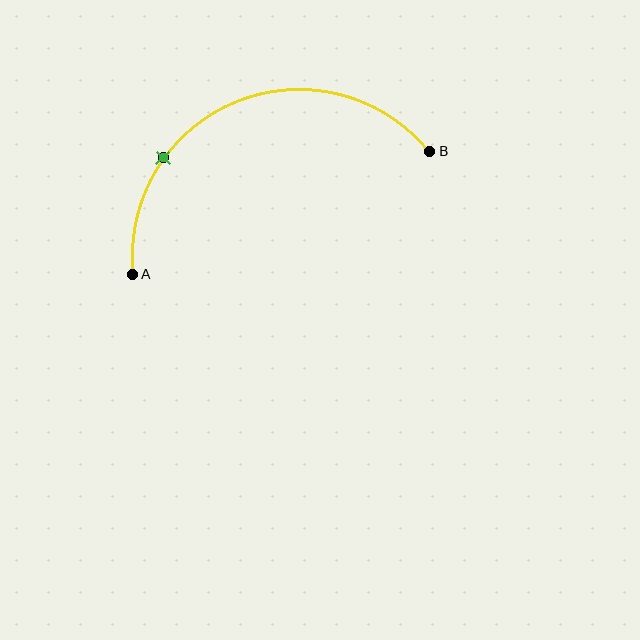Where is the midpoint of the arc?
The arc midpoint is the point on the curve farthest from the straight line joining A and B. It sits above that line.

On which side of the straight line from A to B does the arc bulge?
The arc bulges above the straight line connecting A and B.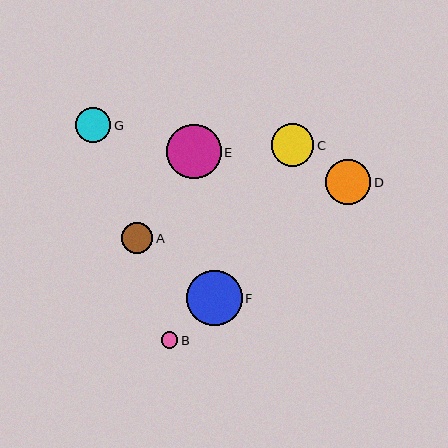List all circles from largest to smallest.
From largest to smallest: F, E, D, C, G, A, B.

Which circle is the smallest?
Circle B is the smallest with a size of approximately 17 pixels.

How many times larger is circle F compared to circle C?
Circle F is approximately 1.3 times the size of circle C.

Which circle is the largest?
Circle F is the largest with a size of approximately 55 pixels.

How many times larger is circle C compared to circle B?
Circle C is approximately 2.6 times the size of circle B.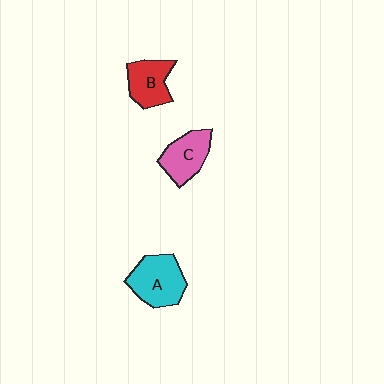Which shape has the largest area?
Shape A (cyan).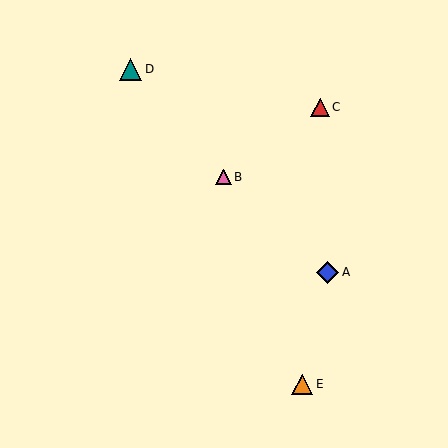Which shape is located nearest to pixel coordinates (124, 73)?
The teal triangle (labeled D) at (131, 69) is nearest to that location.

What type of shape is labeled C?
Shape C is a red triangle.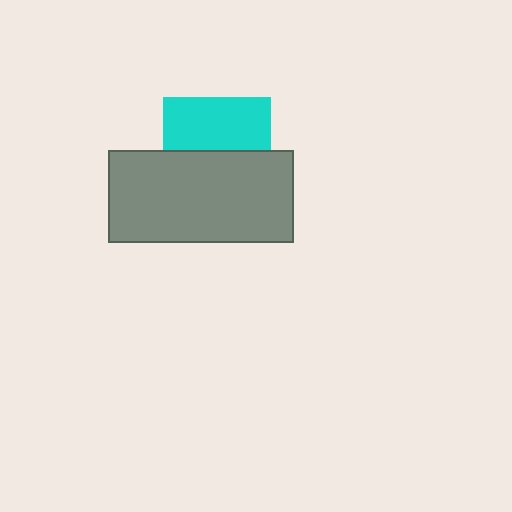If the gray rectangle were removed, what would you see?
You would see the complete cyan square.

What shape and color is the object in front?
The object in front is a gray rectangle.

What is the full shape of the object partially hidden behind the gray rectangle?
The partially hidden object is a cyan square.